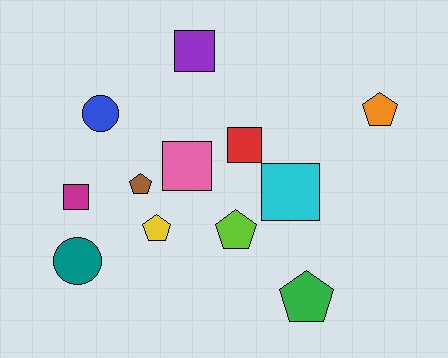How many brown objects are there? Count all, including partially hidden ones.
There is 1 brown object.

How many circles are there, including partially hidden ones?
There are 2 circles.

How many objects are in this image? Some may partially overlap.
There are 12 objects.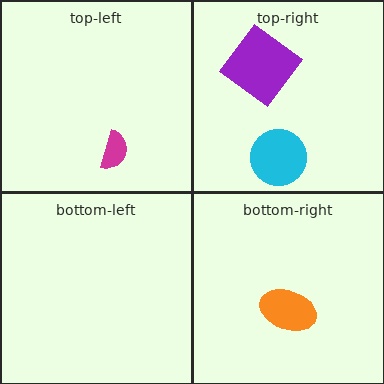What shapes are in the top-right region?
The cyan circle, the purple diamond.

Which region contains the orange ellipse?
The bottom-right region.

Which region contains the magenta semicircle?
The top-left region.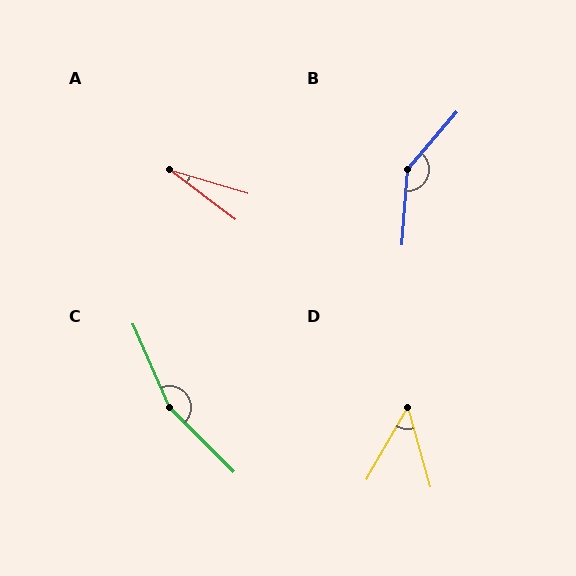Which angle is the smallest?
A, at approximately 21 degrees.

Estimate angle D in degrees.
Approximately 45 degrees.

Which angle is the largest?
C, at approximately 159 degrees.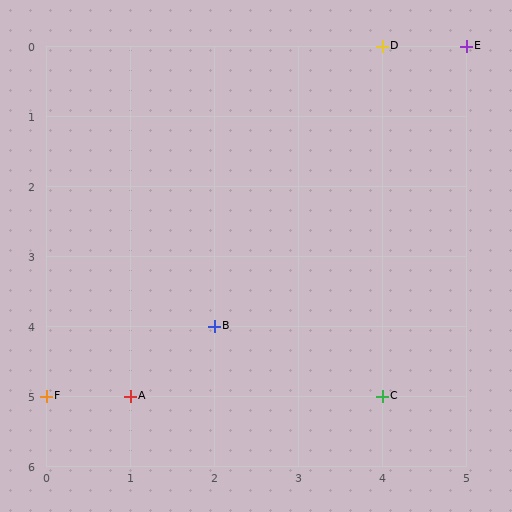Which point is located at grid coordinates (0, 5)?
Point F is at (0, 5).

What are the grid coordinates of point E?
Point E is at grid coordinates (5, 0).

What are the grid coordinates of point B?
Point B is at grid coordinates (2, 4).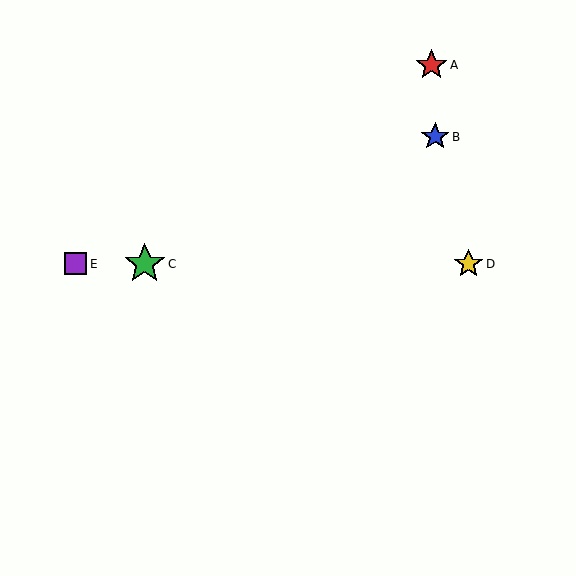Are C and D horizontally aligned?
Yes, both are at y≈264.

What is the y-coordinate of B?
Object B is at y≈137.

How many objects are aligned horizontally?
3 objects (C, D, E) are aligned horizontally.